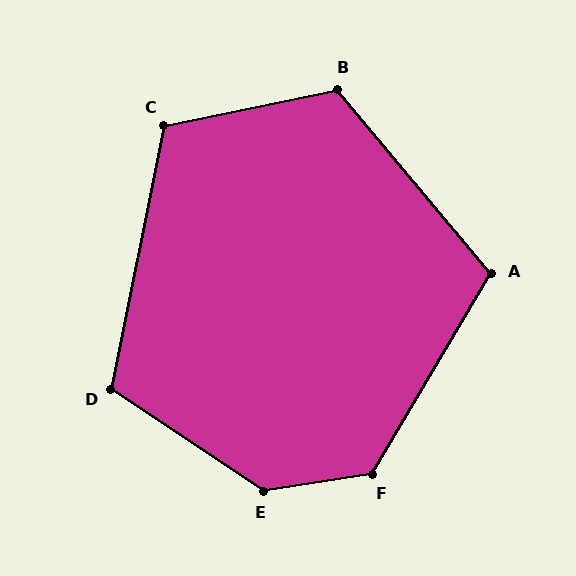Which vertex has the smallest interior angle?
A, at approximately 109 degrees.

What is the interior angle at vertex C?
Approximately 113 degrees (obtuse).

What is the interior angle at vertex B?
Approximately 118 degrees (obtuse).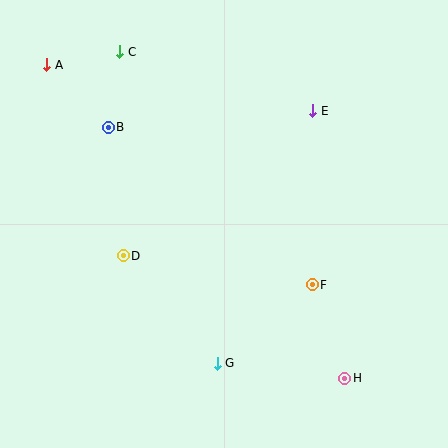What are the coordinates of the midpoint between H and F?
The midpoint between H and F is at (328, 331).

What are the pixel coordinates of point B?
Point B is at (108, 127).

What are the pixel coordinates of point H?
Point H is at (345, 378).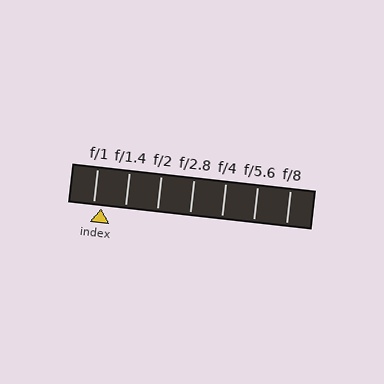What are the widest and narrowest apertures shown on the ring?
The widest aperture shown is f/1 and the narrowest is f/8.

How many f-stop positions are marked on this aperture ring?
There are 7 f-stop positions marked.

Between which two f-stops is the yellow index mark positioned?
The index mark is between f/1 and f/1.4.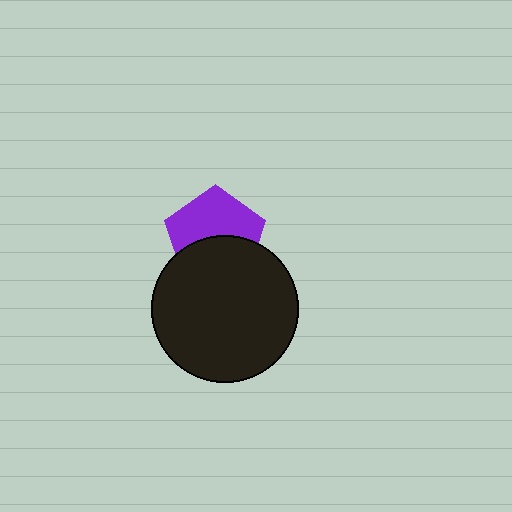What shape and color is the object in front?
The object in front is a black circle.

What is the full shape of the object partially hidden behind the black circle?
The partially hidden object is a purple pentagon.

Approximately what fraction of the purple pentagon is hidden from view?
Roughly 44% of the purple pentagon is hidden behind the black circle.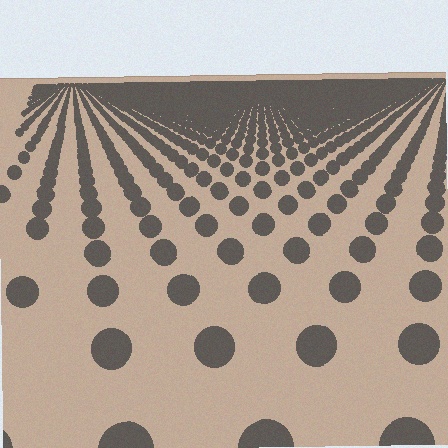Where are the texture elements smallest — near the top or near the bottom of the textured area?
Near the top.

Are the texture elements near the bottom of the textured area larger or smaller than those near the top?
Larger. Near the bottom, elements are closer to the viewer and appear at a bigger on-screen size.